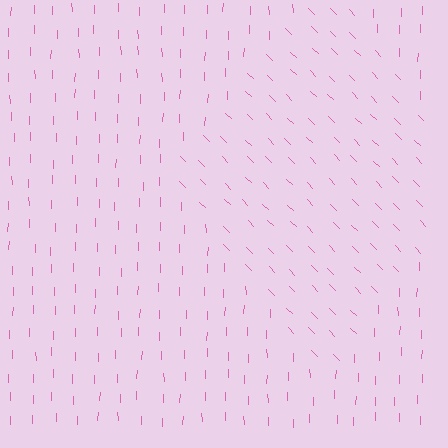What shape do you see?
I see a diamond.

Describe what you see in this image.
The image is filled with small pink line segments. A diamond region in the image has lines oriented differently from the surrounding lines, creating a visible texture boundary.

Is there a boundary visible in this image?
Yes, there is a texture boundary formed by a change in line orientation.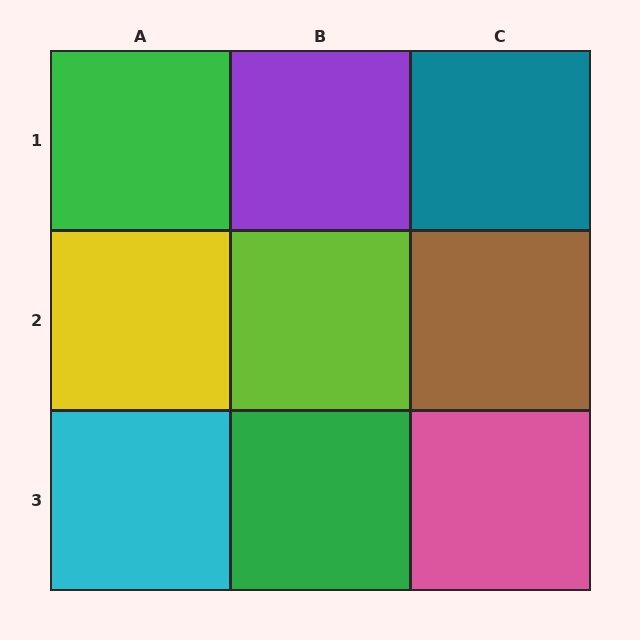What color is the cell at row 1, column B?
Purple.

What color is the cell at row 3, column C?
Pink.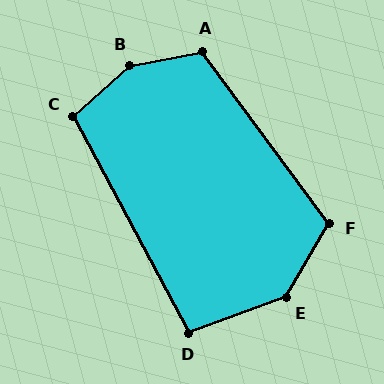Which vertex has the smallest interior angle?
D, at approximately 98 degrees.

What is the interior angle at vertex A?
Approximately 115 degrees (obtuse).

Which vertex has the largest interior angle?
B, at approximately 149 degrees.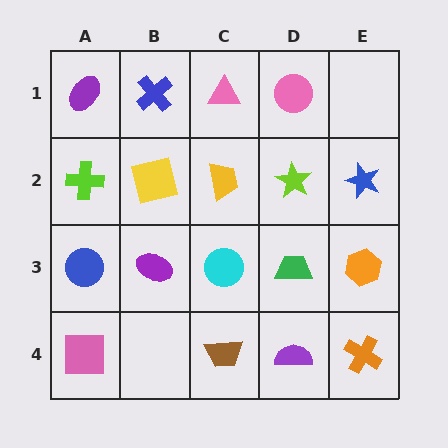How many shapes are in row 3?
5 shapes.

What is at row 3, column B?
A purple ellipse.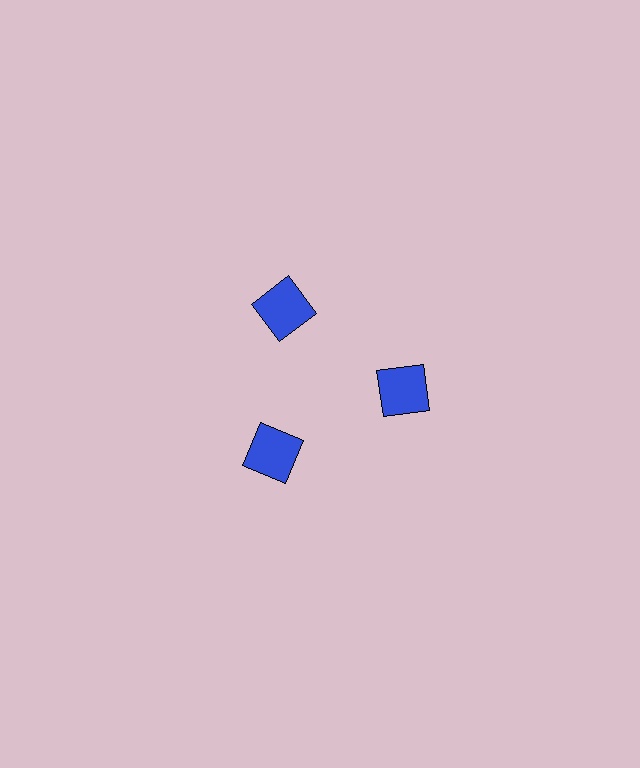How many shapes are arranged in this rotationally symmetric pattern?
There are 3 shapes, arranged in 3 groups of 1.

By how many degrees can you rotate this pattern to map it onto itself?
The pattern maps onto itself every 120 degrees of rotation.